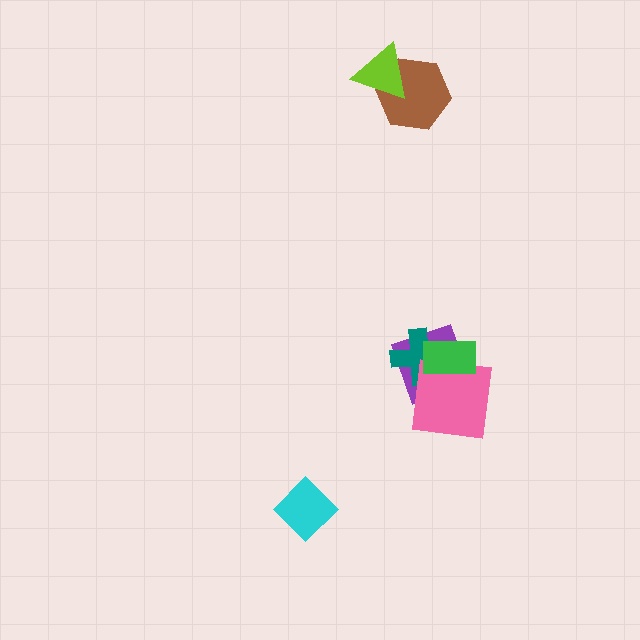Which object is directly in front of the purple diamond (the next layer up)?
The teal cross is directly in front of the purple diamond.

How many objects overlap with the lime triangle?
1 object overlaps with the lime triangle.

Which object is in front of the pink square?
The green rectangle is in front of the pink square.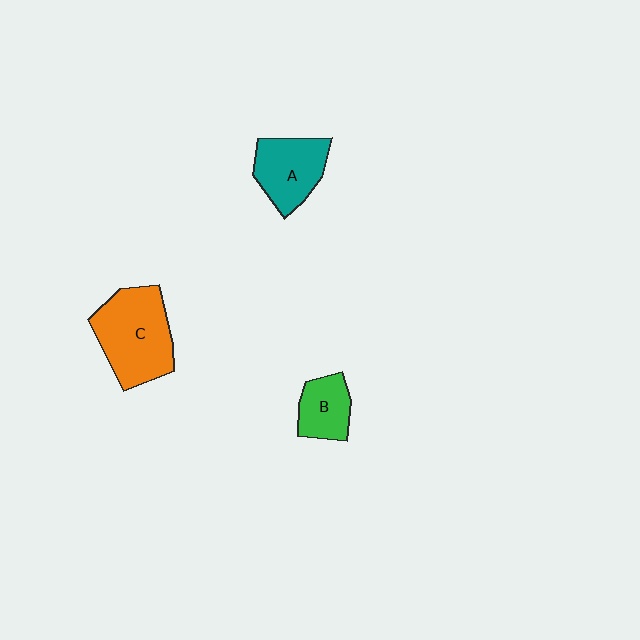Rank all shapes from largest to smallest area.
From largest to smallest: C (orange), A (teal), B (green).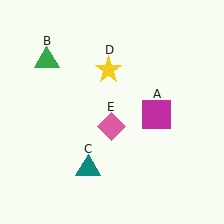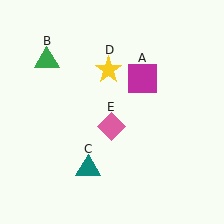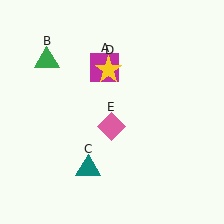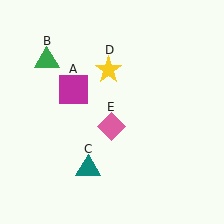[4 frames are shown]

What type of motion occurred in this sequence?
The magenta square (object A) rotated counterclockwise around the center of the scene.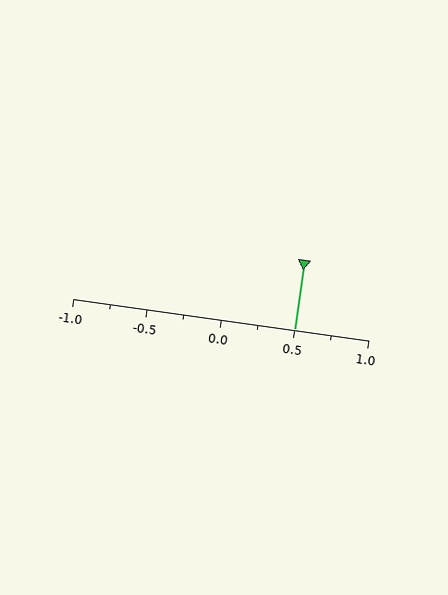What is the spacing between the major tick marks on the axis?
The major ticks are spaced 0.5 apart.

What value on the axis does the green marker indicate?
The marker indicates approximately 0.5.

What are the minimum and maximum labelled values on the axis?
The axis runs from -1.0 to 1.0.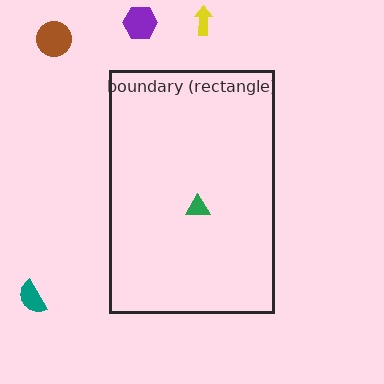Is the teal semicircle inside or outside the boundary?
Outside.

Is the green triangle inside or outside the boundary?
Inside.